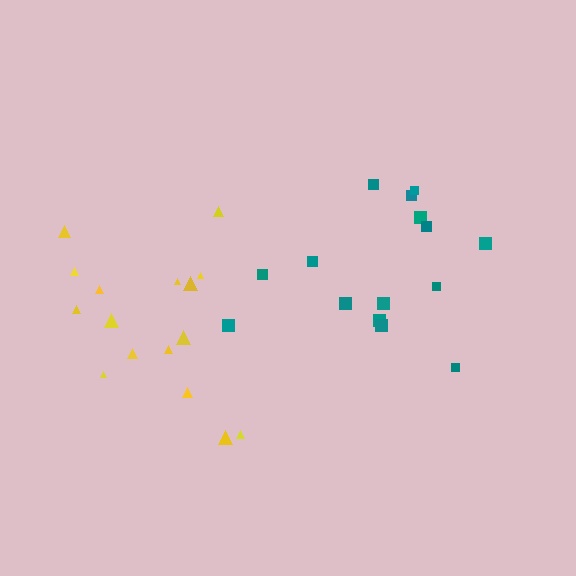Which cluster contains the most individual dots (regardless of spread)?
Yellow (16).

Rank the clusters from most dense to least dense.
yellow, teal.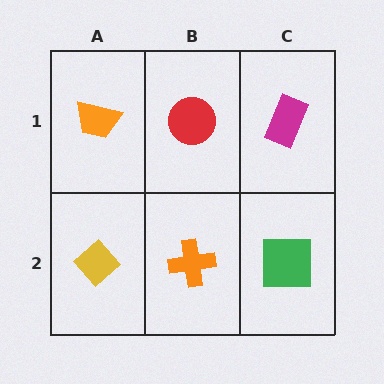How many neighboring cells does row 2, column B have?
3.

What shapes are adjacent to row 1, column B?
An orange cross (row 2, column B), an orange trapezoid (row 1, column A), a magenta rectangle (row 1, column C).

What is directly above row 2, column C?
A magenta rectangle.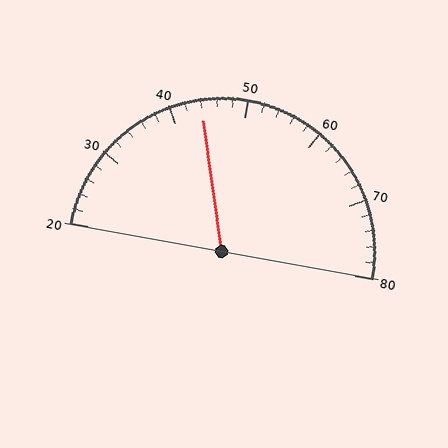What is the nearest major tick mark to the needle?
The nearest major tick mark is 40.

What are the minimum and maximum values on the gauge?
The gauge ranges from 20 to 80.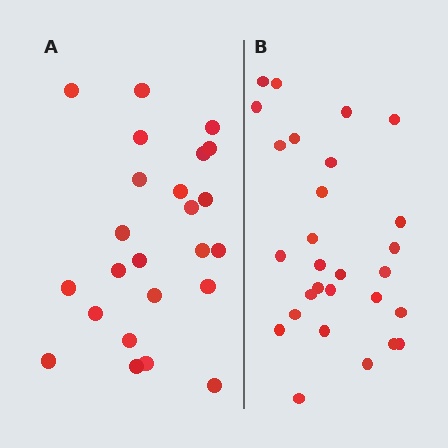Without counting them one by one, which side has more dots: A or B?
Region B (the right region) has more dots.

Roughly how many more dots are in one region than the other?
Region B has about 4 more dots than region A.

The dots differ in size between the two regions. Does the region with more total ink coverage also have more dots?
No. Region A has more total ink coverage because its dots are larger, but region B actually contains more individual dots. Total area can be misleading — the number of items is what matters here.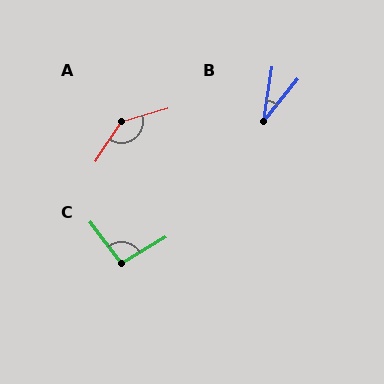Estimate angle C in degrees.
Approximately 96 degrees.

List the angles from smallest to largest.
B (30°), C (96°), A (140°).